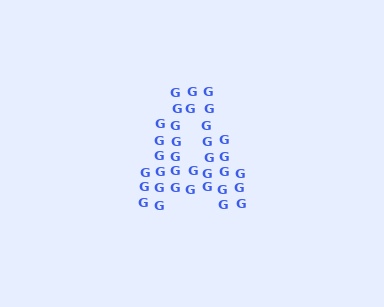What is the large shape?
The large shape is the letter A.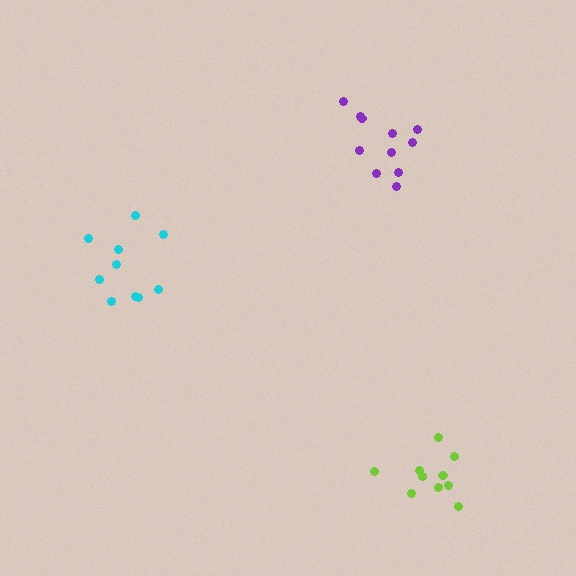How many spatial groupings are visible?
There are 3 spatial groupings.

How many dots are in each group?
Group 1: 11 dots, Group 2: 10 dots, Group 3: 10 dots (31 total).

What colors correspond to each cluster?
The clusters are colored: purple, lime, cyan.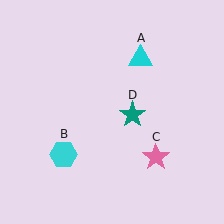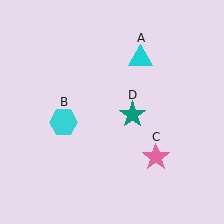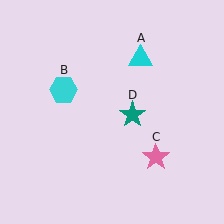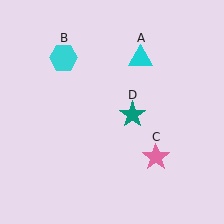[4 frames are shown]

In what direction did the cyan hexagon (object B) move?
The cyan hexagon (object B) moved up.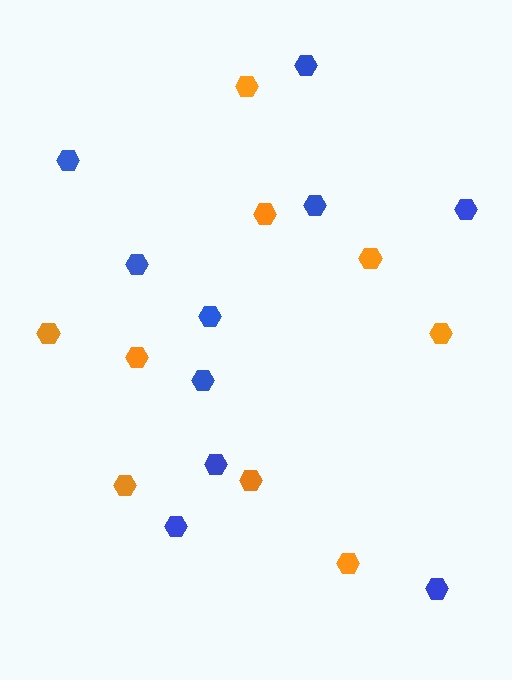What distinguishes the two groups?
There are 2 groups: one group of orange hexagons (9) and one group of blue hexagons (10).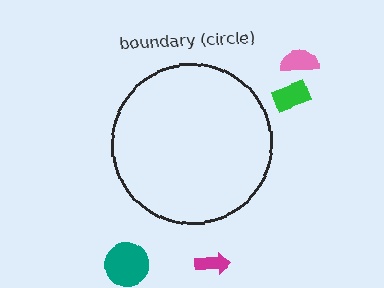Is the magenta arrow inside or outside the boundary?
Outside.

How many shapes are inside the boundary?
0 inside, 4 outside.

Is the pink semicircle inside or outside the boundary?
Outside.